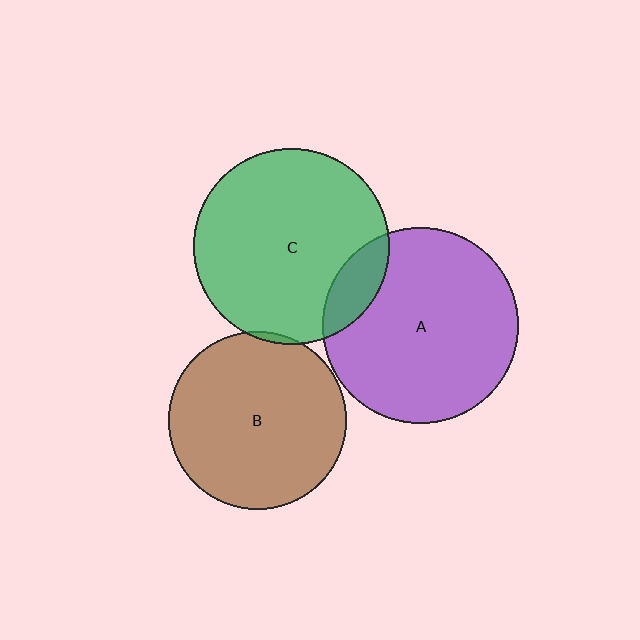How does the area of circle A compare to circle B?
Approximately 1.2 times.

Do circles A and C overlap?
Yes.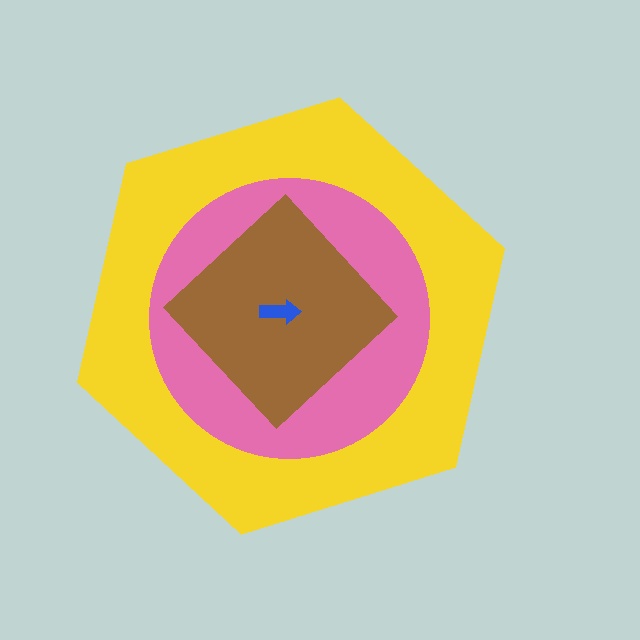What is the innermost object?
The blue arrow.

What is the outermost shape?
The yellow hexagon.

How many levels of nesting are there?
4.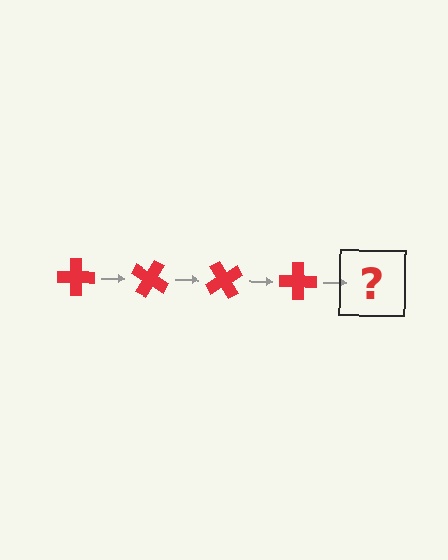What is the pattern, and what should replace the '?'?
The pattern is that the cross rotates 30 degrees each step. The '?' should be a red cross rotated 120 degrees.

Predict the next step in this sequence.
The next step is a red cross rotated 120 degrees.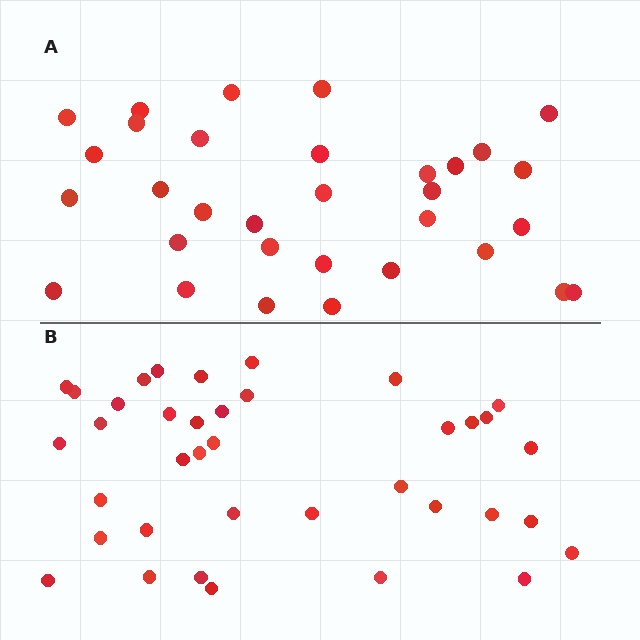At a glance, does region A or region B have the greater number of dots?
Region B (the bottom region) has more dots.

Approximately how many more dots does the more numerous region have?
Region B has about 6 more dots than region A.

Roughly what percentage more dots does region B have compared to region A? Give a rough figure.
About 20% more.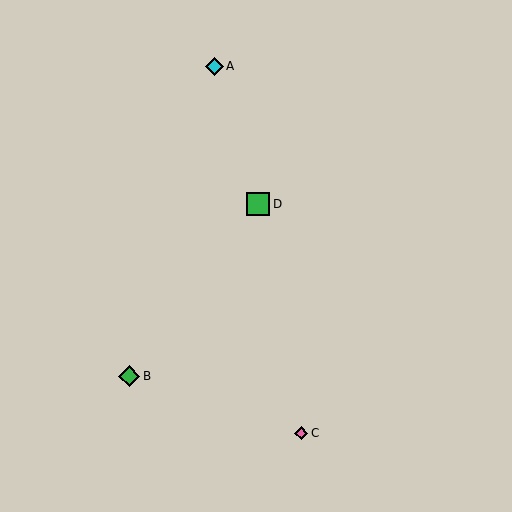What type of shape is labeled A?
Shape A is a cyan diamond.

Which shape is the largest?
The green square (labeled D) is the largest.